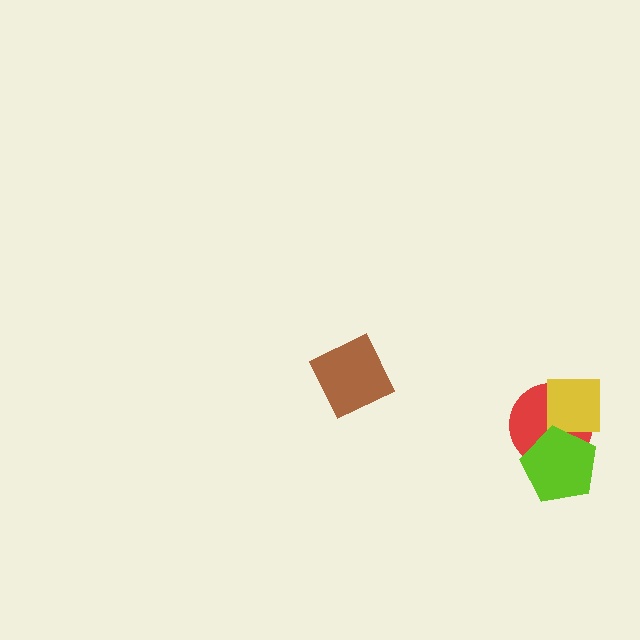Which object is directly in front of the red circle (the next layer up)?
The yellow square is directly in front of the red circle.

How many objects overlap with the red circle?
2 objects overlap with the red circle.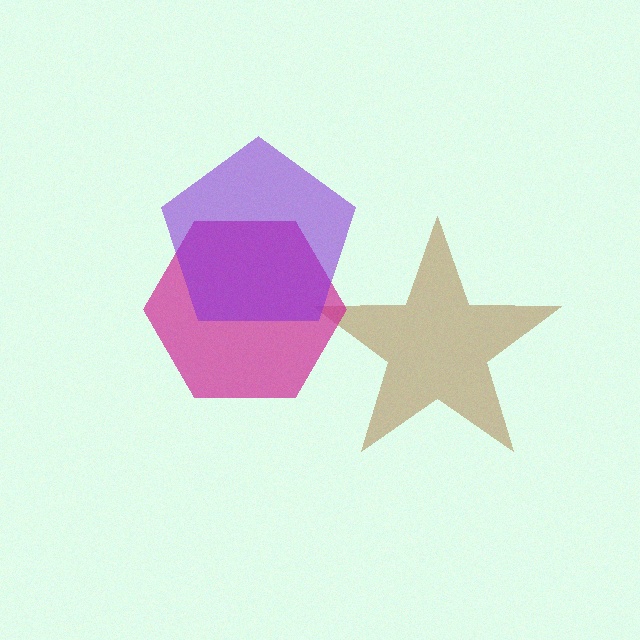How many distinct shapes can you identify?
There are 3 distinct shapes: a brown star, a magenta hexagon, a purple pentagon.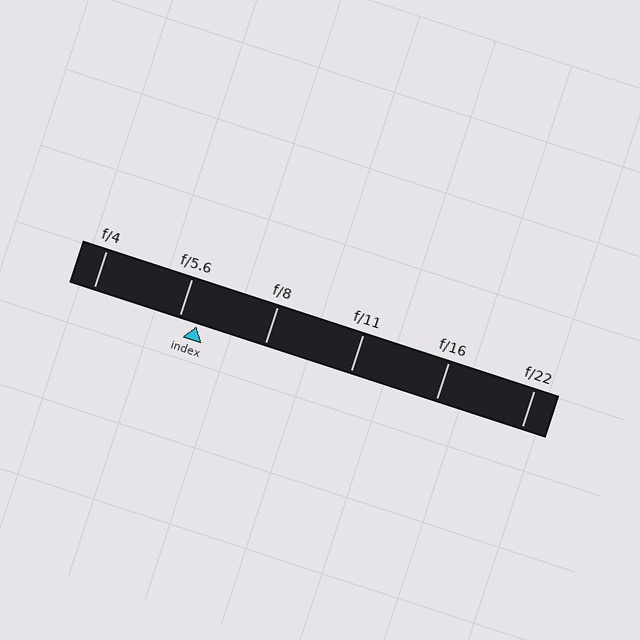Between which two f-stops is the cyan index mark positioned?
The index mark is between f/5.6 and f/8.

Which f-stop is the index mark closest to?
The index mark is closest to f/5.6.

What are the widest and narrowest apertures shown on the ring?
The widest aperture shown is f/4 and the narrowest is f/22.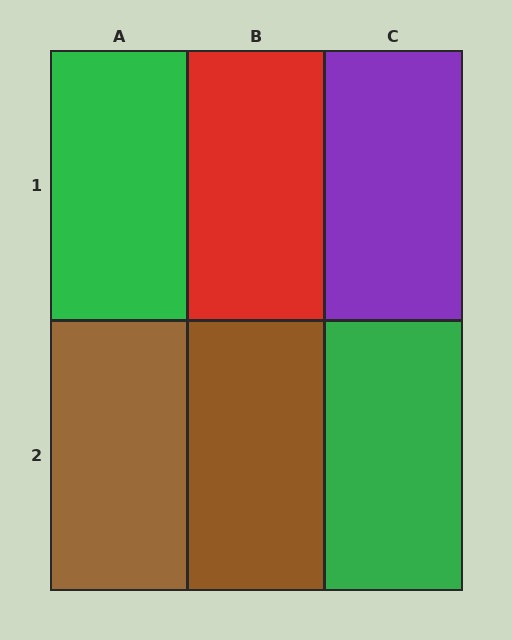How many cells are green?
2 cells are green.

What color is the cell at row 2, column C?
Green.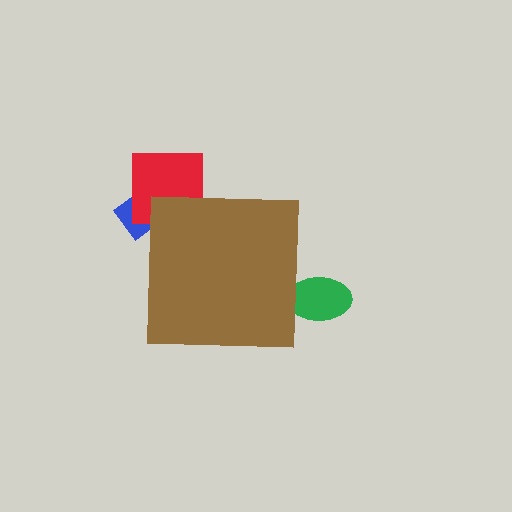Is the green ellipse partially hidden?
Yes, the green ellipse is partially hidden behind the brown square.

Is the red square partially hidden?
Yes, the red square is partially hidden behind the brown square.